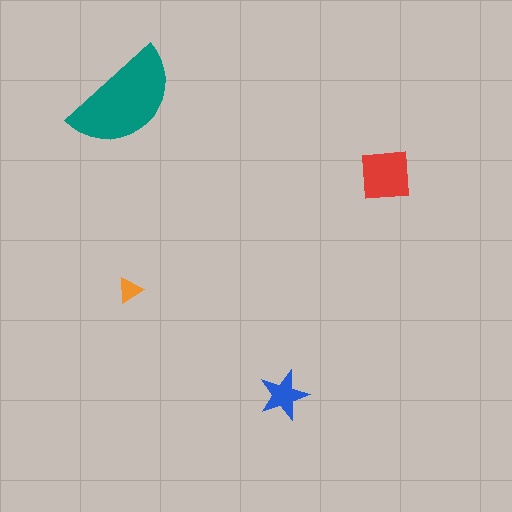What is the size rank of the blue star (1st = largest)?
3rd.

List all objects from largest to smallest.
The teal semicircle, the red square, the blue star, the orange triangle.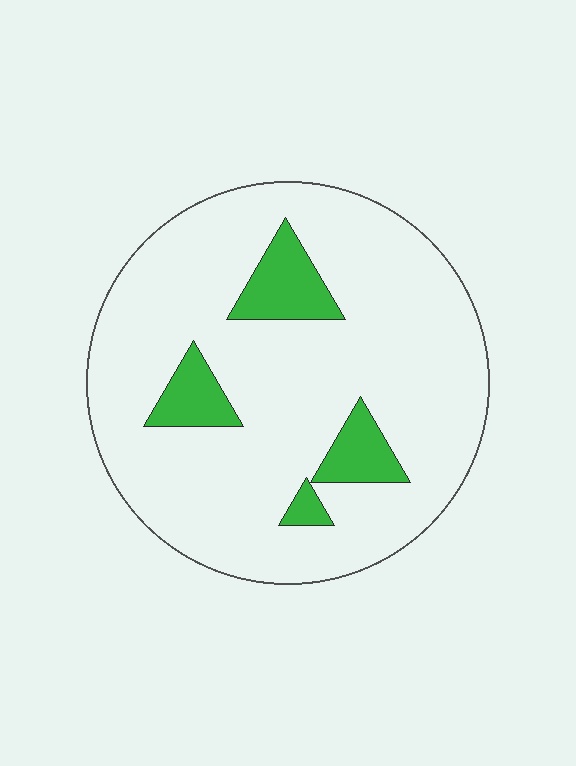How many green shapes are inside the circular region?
4.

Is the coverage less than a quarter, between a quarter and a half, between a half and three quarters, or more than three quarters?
Less than a quarter.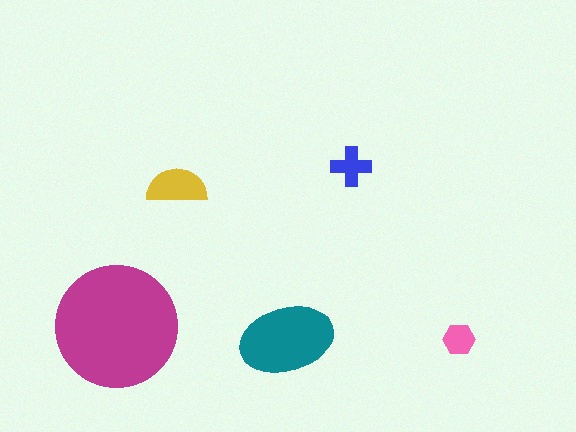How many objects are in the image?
There are 5 objects in the image.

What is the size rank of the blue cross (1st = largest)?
4th.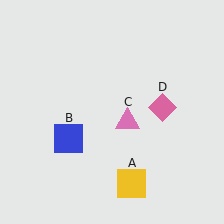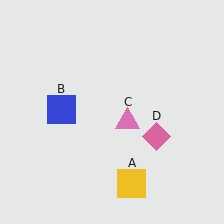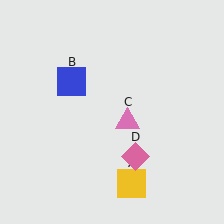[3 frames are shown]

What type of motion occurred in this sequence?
The blue square (object B), pink diamond (object D) rotated clockwise around the center of the scene.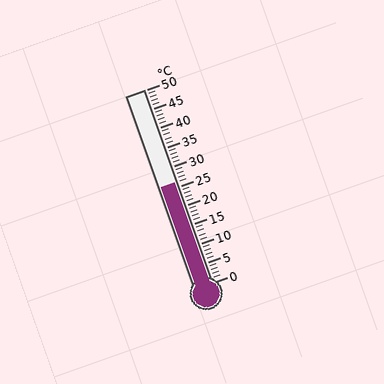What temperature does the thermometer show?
The thermometer shows approximately 26°C.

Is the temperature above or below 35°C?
The temperature is below 35°C.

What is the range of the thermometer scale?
The thermometer scale ranges from 0°C to 50°C.